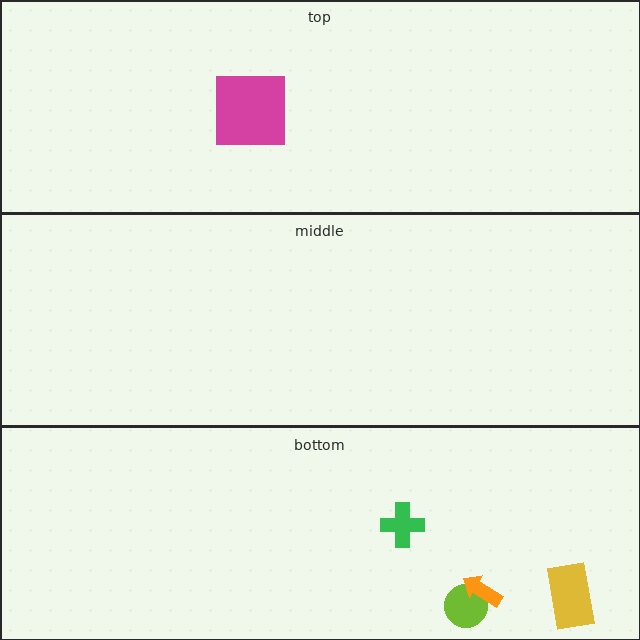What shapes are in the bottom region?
The lime circle, the yellow rectangle, the orange arrow, the green cross.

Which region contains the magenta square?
The top region.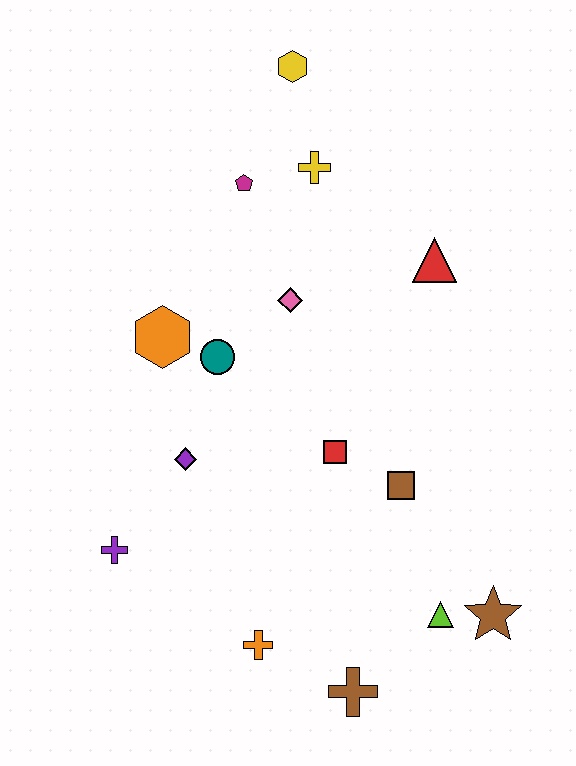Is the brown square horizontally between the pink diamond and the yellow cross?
No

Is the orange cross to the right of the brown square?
No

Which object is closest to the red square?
The brown square is closest to the red square.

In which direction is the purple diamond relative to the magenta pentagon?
The purple diamond is below the magenta pentagon.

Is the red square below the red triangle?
Yes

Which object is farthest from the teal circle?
The brown star is farthest from the teal circle.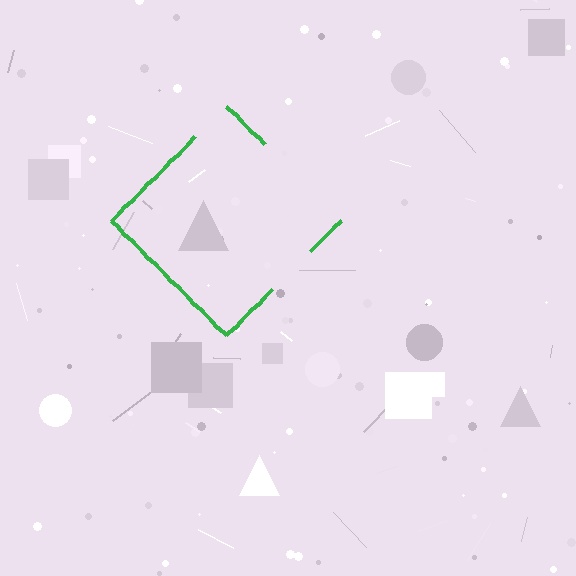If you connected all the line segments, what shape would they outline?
They would outline a diamond.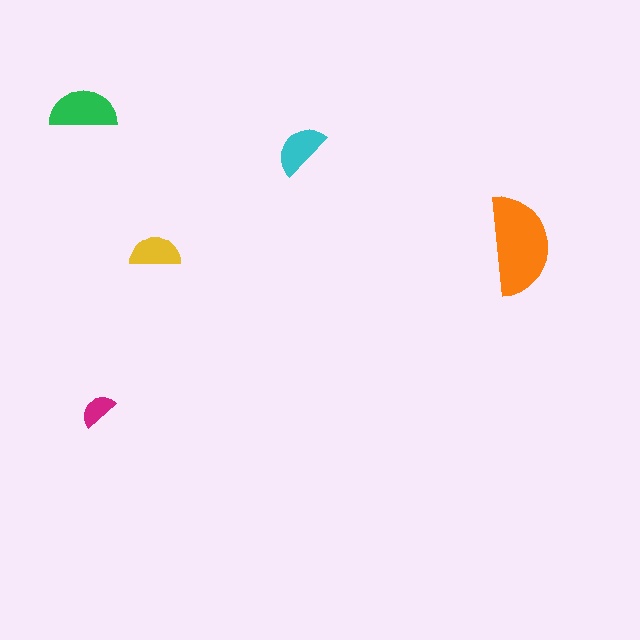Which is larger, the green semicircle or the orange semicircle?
The orange one.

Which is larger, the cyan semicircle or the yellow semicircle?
The cyan one.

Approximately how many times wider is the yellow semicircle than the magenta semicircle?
About 1.5 times wider.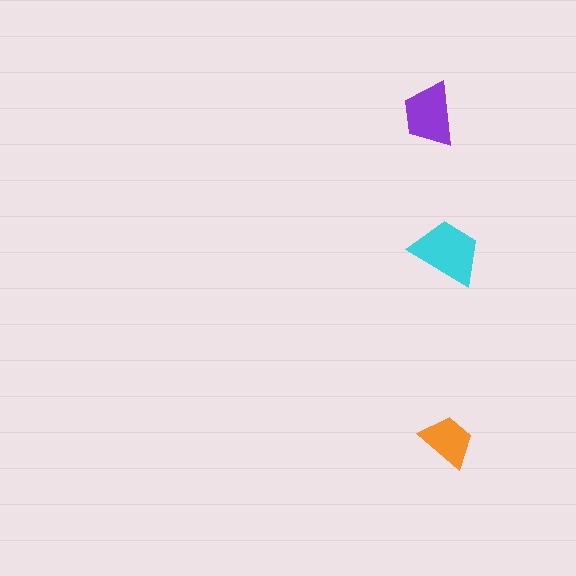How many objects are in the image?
There are 3 objects in the image.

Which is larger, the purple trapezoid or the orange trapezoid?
The purple one.